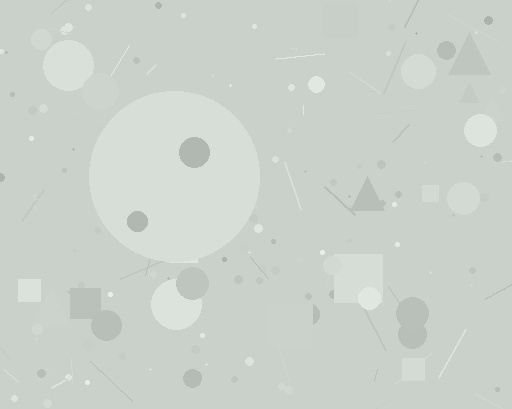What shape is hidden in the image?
A circle is hidden in the image.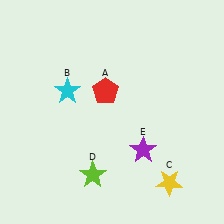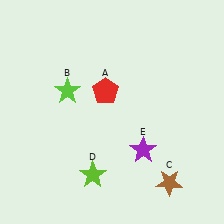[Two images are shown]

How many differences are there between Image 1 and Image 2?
There are 2 differences between the two images.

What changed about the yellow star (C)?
In Image 1, C is yellow. In Image 2, it changed to brown.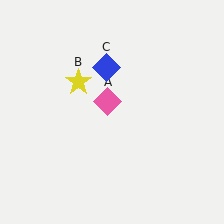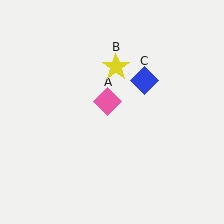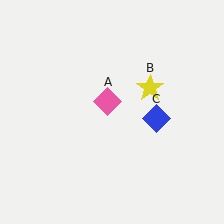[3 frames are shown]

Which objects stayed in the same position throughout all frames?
Pink diamond (object A) remained stationary.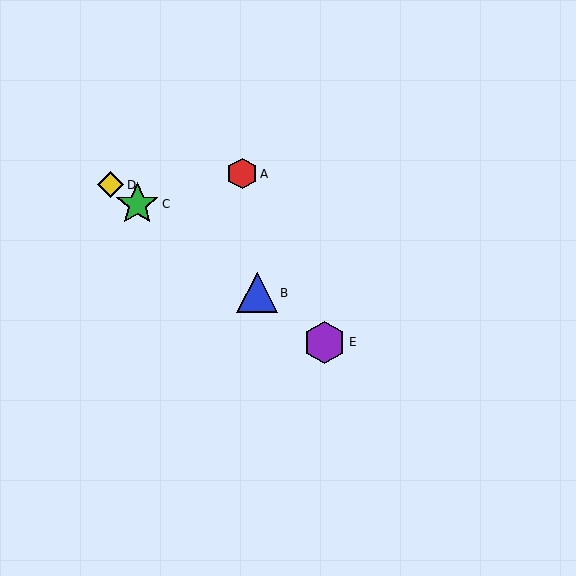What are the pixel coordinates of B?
Object B is at (257, 293).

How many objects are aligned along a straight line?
4 objects (B, C, D, E) are aligned along a straight line.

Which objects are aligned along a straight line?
Objects B, C, D, E are aligned along a straight line.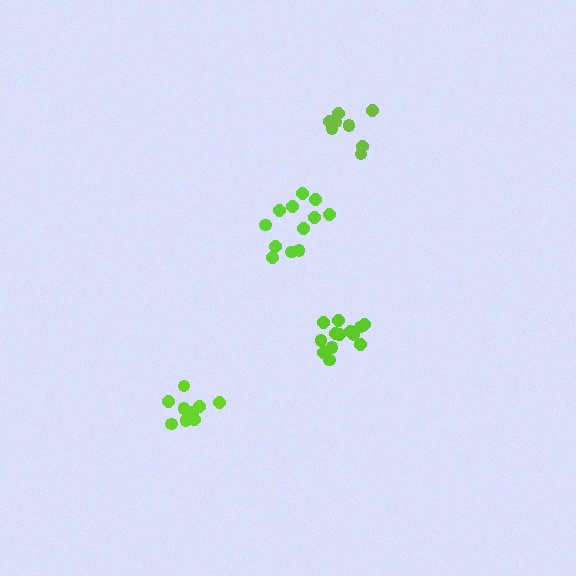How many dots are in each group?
Group 1: 12 dots, Group 2: 9 dots, Group 3: 8 dots, Group 4: 13 dots (42 total).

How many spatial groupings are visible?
There are 4 spatial groupings.